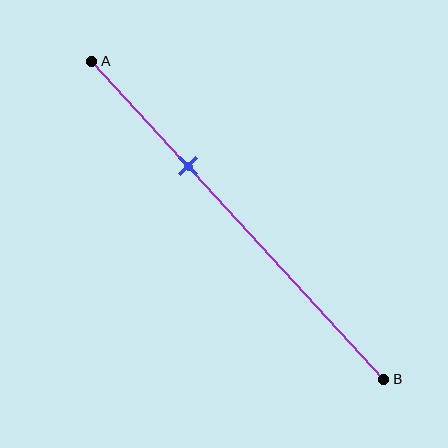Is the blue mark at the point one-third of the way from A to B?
Yes, the mark is approximately at the one-third point.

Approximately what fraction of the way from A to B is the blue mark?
The blue mark is approximately 35% of the way from A to B.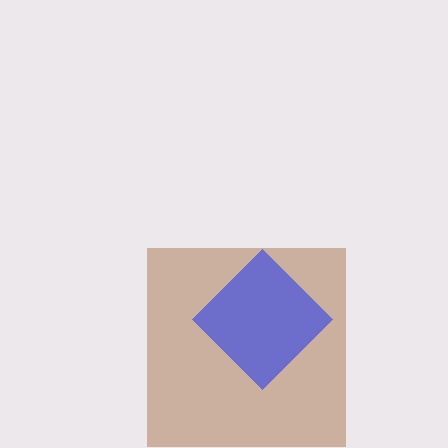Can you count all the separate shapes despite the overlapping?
Yes, there are 2 separate shapes.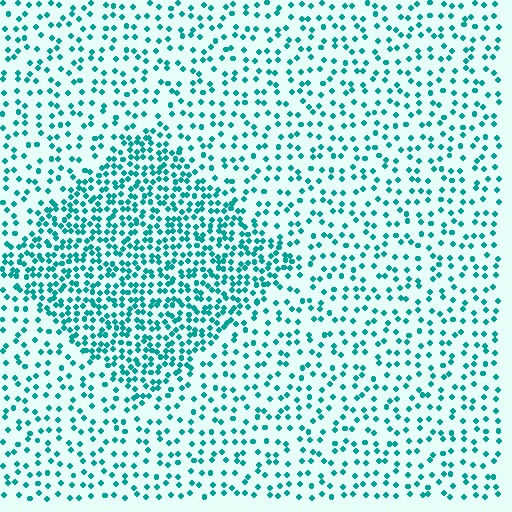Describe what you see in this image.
The image contains small teal elements arranged at two different densities. A diamond-shaped region is visible where the elements are more densely packed than the surrounding area.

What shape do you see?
I see a diamond.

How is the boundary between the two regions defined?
The boundary is defined by a change in element density (approximately 2.2x ratio). All elements are the same color, size, and shape.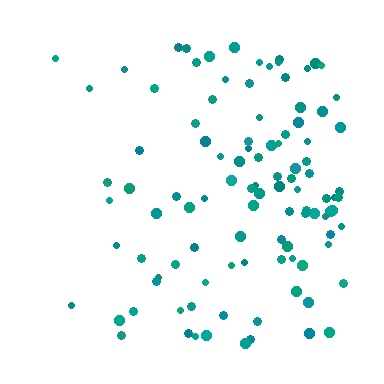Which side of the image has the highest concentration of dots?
The right.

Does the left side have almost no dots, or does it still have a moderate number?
Still a moderate number, just noticeably fewer than the right.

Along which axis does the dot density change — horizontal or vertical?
Horizontal.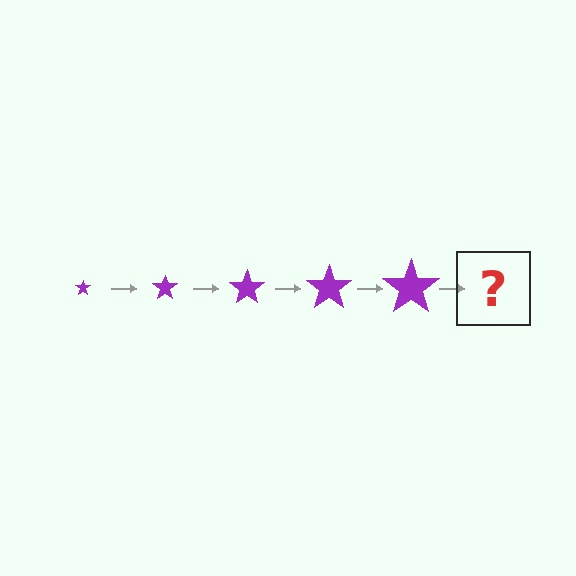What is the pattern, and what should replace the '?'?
The pattern is that the star gets progressively larger each step. The '?' should be a purple star, larger than the previous one.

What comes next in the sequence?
The next element should be a purple star, larger than the previous one.